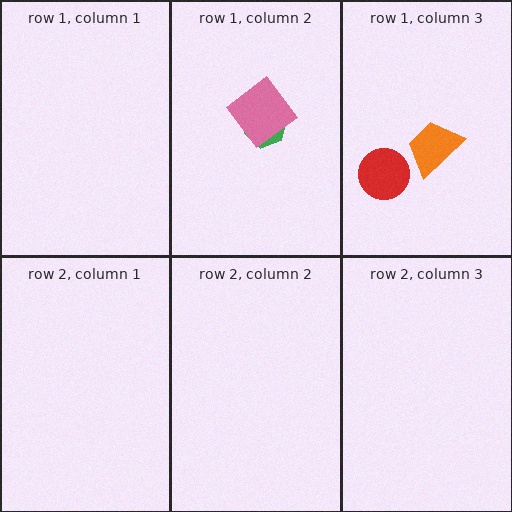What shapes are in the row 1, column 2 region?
The green hexagon, the pink diamond.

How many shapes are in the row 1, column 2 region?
2.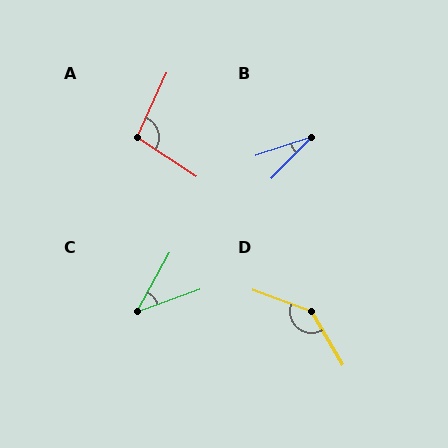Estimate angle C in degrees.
Approximately 41 degrees.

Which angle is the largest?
D, at approximately 140 degrees.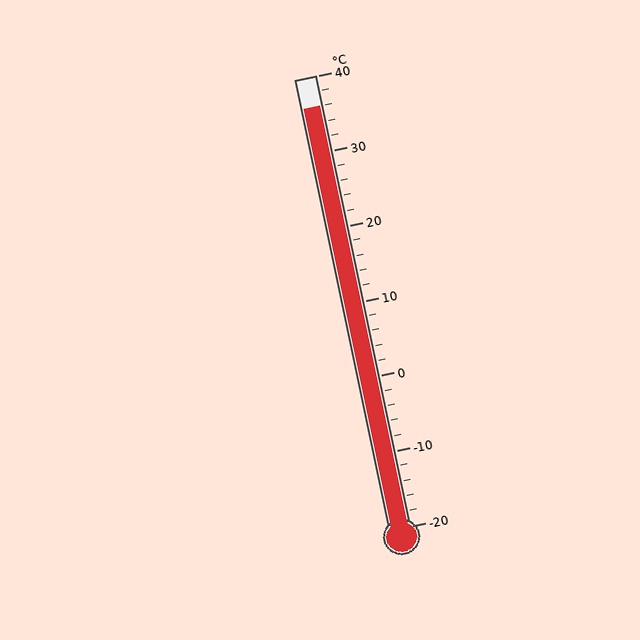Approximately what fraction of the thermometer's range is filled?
The thermometer is filled to approximately 95% of its range.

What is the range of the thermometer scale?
The thermometer scale ranges from -20°C to 40°C.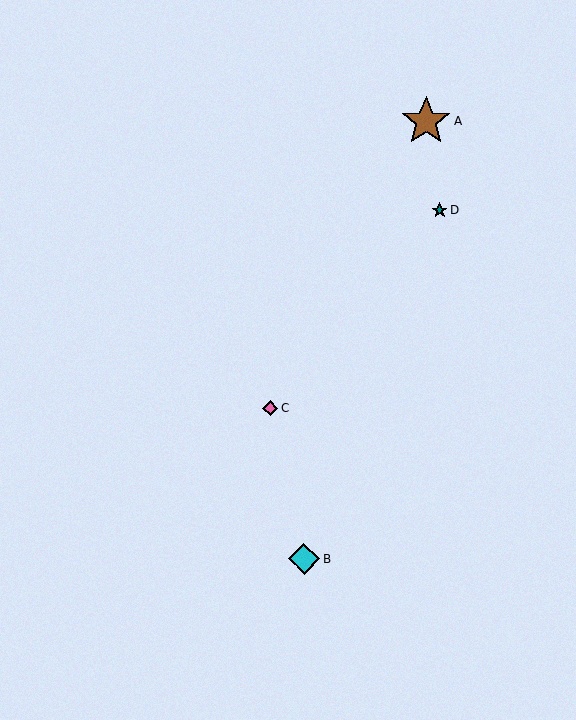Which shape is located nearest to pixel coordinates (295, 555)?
The cyan diamond (labeled B) at (304, 559) is nearest to that location.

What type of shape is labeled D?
Shape D is a teal star.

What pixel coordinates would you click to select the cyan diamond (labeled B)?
Click at (304, 559) to select the cyan diamond B.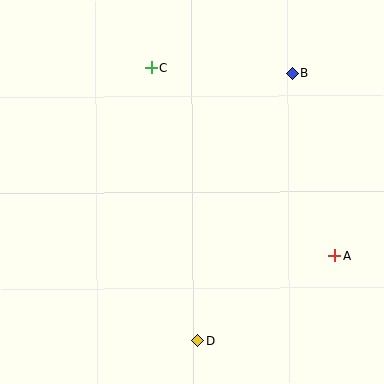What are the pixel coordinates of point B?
Point B is at (293, 74).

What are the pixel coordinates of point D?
Point D is at (197, 341).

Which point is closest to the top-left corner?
Point C is closest to the top-left corner.